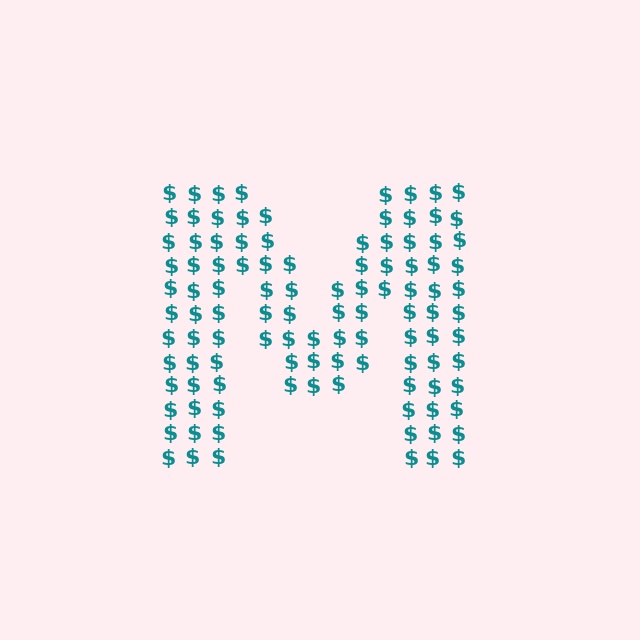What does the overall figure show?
The overall figure shows the letter M.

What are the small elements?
The small elements are dollar signs.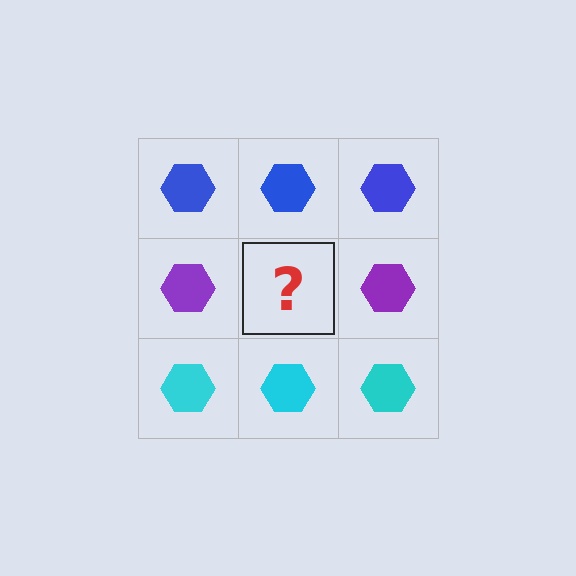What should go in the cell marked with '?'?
The missing cell should contain a purple hexagon.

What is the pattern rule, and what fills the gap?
The rule is that each row has a consistent color. The gap should be filled with a purple hexagon.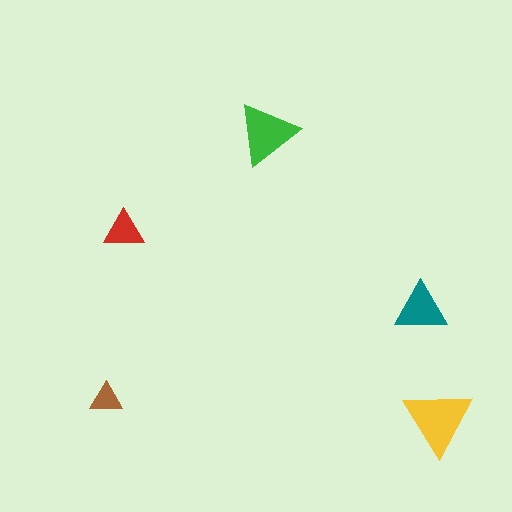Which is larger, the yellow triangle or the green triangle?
The yellow one.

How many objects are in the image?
There are 5 objects in the image.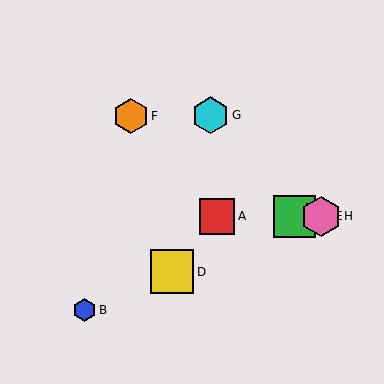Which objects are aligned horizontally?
Objects A, C, E, H are aligned horizontally.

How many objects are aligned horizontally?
4 objects (A, C, E, H) are aligned horizontally.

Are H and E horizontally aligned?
Yes, both are at y≈216.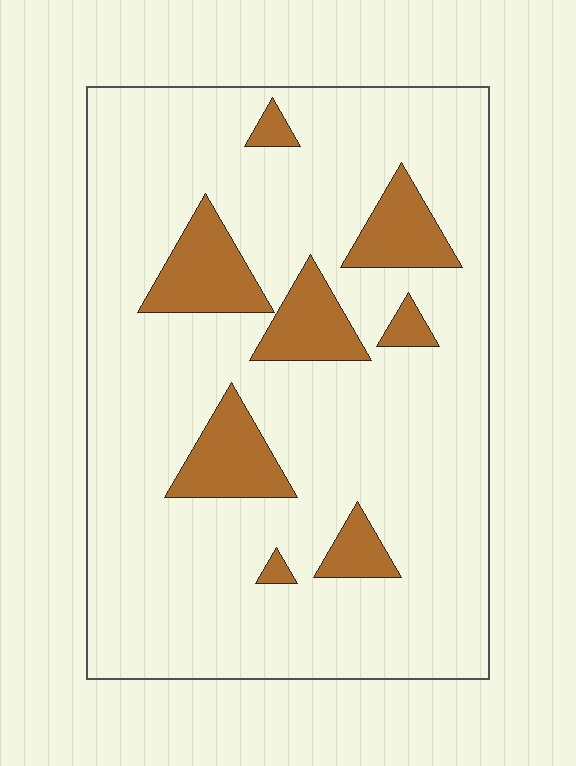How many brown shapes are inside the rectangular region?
8.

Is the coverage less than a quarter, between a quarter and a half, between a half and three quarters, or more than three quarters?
Less than a quarter.